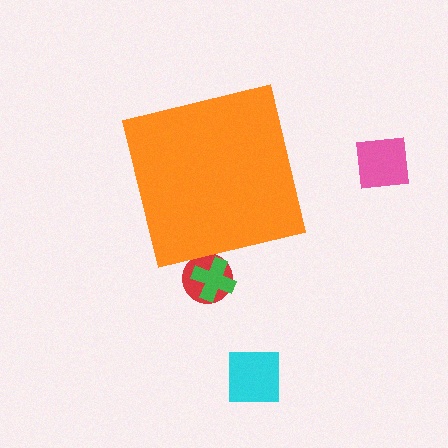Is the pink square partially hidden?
No, the pink square is fully visible.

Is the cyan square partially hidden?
No, the cyan square is fully visible.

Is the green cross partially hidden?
Yes, the green cross is partially hidden behind the orange square.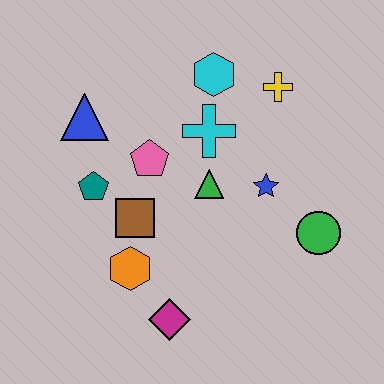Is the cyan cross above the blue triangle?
No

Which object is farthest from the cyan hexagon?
The magenta diamond is farthest from the cyan hexagon.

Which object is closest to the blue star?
The green triangle is closest to the blue star.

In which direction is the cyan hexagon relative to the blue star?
The cyan hexagon is above the blue star.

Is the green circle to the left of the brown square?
No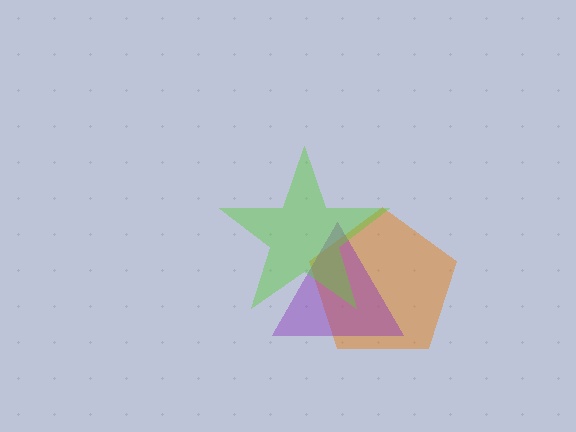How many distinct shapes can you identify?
There are 3 distinct shapes: an orange pentagon, a purple triangle, a lime star.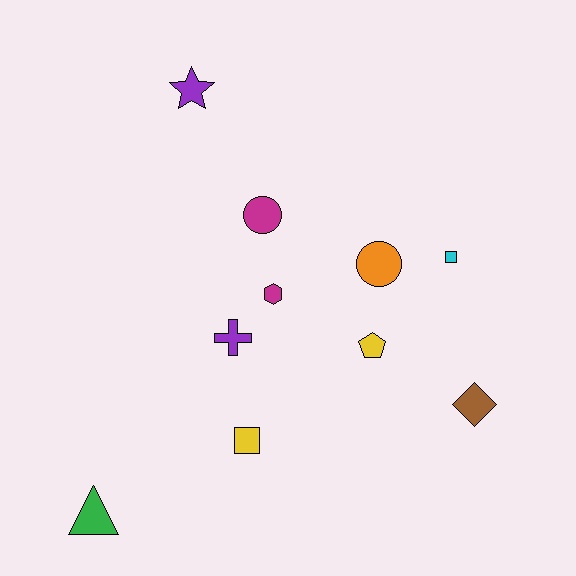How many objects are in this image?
There are 10 objects.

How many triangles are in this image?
There is 1 triangle.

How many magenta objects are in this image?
There are 2 magenta objects.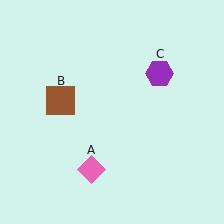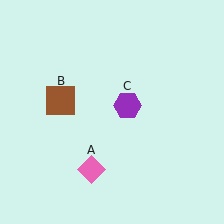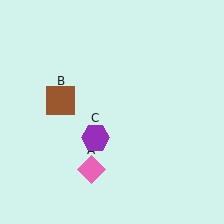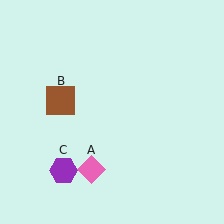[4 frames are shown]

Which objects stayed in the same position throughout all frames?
Pink diamond (object A) and brown square (object B) remained stationary.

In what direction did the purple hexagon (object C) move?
The purple hexagon (object C) moved down and to the left.